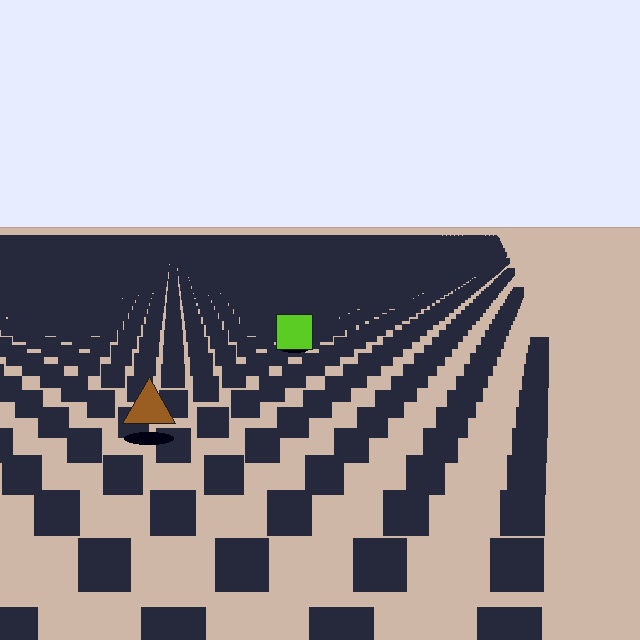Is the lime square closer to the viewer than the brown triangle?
No. The brown triangle is closer — you can tell from the texture gradient: the ground texture is coarser near it.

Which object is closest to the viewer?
The brown triangle is closest. The texture marks near it are larger and more spread out.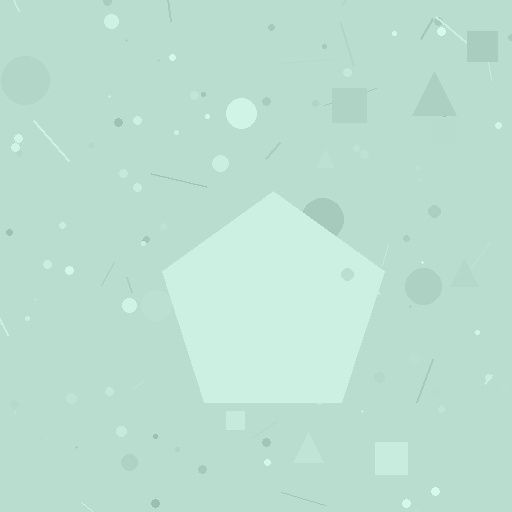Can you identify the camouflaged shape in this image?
The camouflaged shape is a pentagon.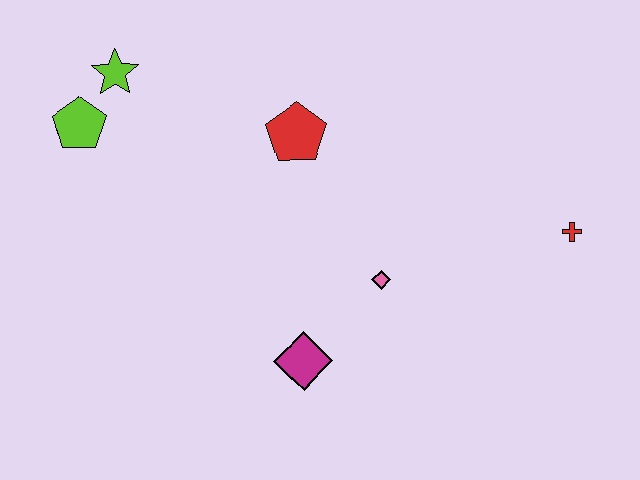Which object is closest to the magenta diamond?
The pink diamond is closest to the magenta diamond.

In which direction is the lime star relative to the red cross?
The lime star is to the left of the red cross.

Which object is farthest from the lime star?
The red cross is farthest from the lime star.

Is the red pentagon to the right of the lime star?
Yes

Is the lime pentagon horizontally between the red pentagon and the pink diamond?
No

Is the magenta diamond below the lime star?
Yes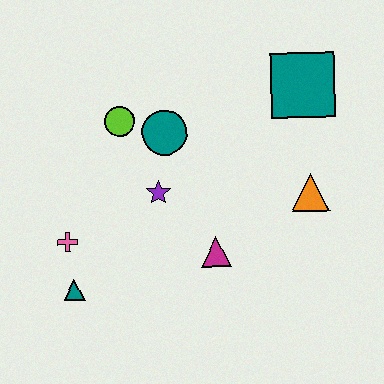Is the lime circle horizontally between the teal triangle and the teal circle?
Yes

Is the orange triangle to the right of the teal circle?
Yes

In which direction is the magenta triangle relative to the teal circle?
The magenta triangle is below the teal circle.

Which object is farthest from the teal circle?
The teal triangle is farthest from the teal circle.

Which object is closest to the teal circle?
The lime circle is closest to the teal circle.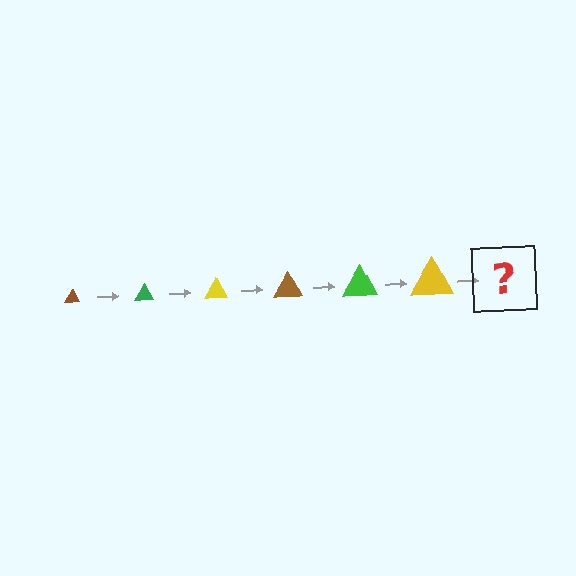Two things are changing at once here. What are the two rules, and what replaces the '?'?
The two rules are that the triangle grows larger each step and the color cycles through brown, green, and yellow. The '?' should be a brown triangle, larger than the previous one.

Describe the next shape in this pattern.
It should be a brown triangle, larger than the previous one.